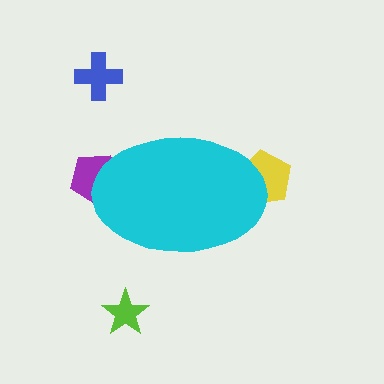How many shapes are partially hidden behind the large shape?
2 shapes are partially hidden.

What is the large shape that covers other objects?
A cyan ellipse.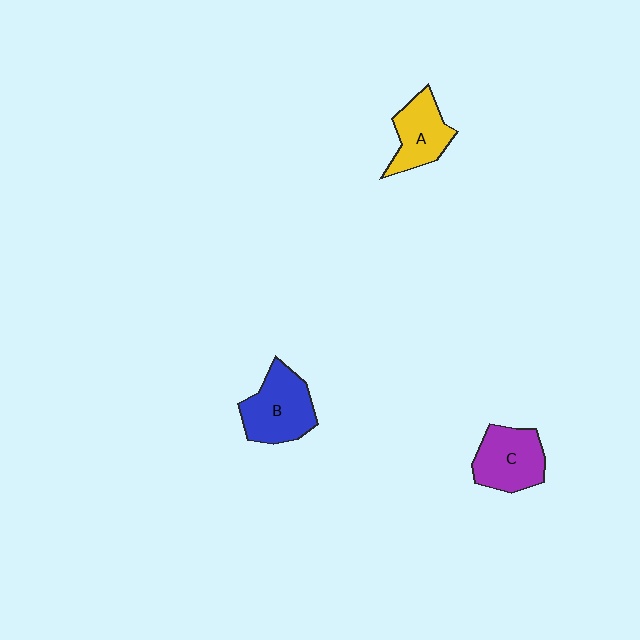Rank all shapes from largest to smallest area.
From largest to smallest: B (blue), C (purple), A (yellow).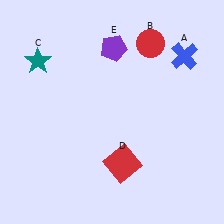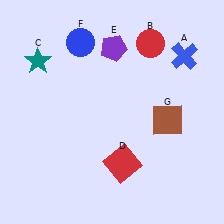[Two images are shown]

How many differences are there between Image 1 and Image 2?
There are 2 differences between the two images.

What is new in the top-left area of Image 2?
A blue circle (F) was added in the top-left area of Image 2.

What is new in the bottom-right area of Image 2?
A brown square (G) was added in the bottom-right area of Image 2.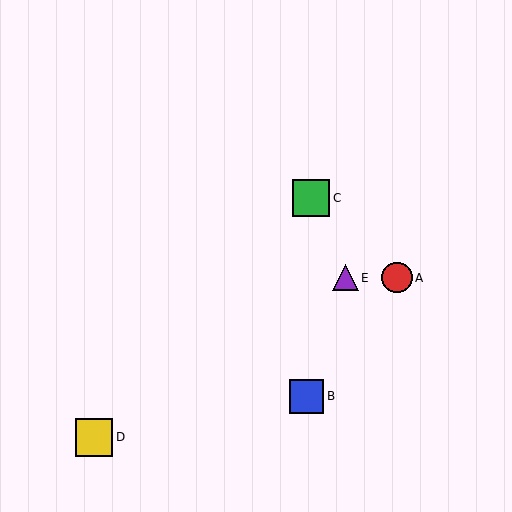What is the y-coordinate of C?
Object C is at y≈198.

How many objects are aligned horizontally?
2 objects (A, E) are aligned horizontally.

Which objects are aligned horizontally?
Objects A, E are aligned horizontally.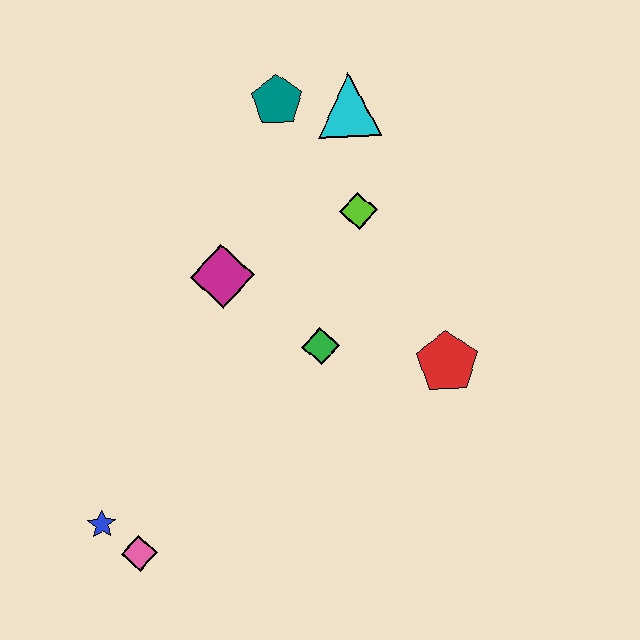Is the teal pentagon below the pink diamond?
No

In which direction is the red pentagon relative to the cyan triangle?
The red pentagon is below the cyan triangle.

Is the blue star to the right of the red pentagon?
No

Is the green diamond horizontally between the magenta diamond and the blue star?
No